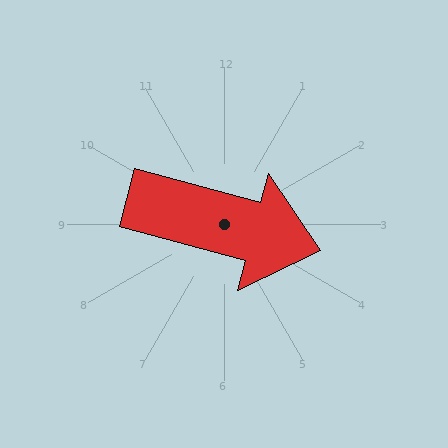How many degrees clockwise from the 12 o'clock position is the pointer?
Approximately 105 degrees.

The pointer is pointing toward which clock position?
Roughly 4 o'clock.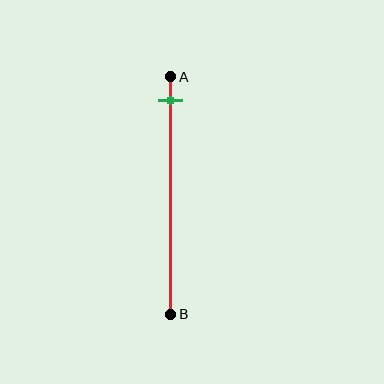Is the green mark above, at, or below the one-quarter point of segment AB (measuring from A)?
The green mark is above the one-quarter point of segment AB.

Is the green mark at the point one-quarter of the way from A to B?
No, the mark is at about 10% from A, not at the 25% one-quarter point.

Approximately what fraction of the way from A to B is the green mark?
The green mark is approximately 10% of the way from A to B.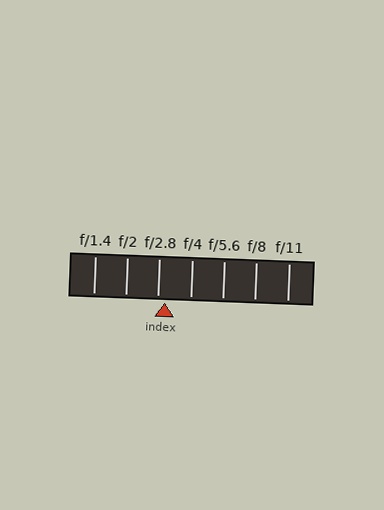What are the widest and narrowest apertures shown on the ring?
The widest aperture shown is f/1.4 and the narrowest is f/11.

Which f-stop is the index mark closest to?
The index mark is closest to f/2.8.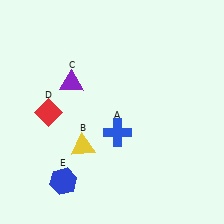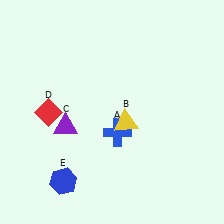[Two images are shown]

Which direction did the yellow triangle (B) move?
The yellow triangle (B) moved right.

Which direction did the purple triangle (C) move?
The purple triangle (C) moved down.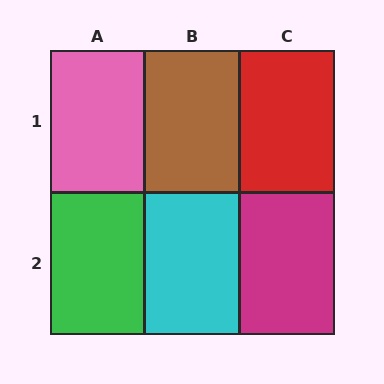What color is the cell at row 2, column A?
Green.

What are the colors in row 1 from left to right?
Pink, brown, red.